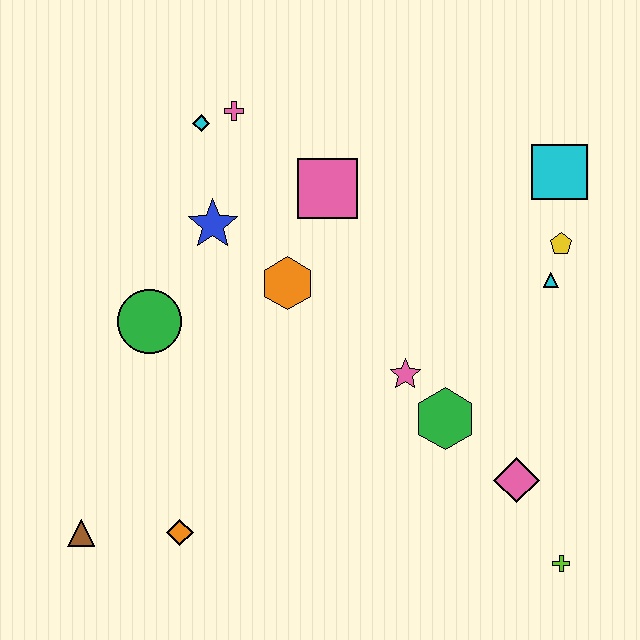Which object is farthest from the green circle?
The lime cross is farthest from the green circle.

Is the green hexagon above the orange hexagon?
No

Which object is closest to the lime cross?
The pink diamond is closest to the lime cross.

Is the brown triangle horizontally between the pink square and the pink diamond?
No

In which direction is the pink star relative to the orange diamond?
The pink star is to the right of the orange diamond.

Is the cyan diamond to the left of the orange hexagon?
Yes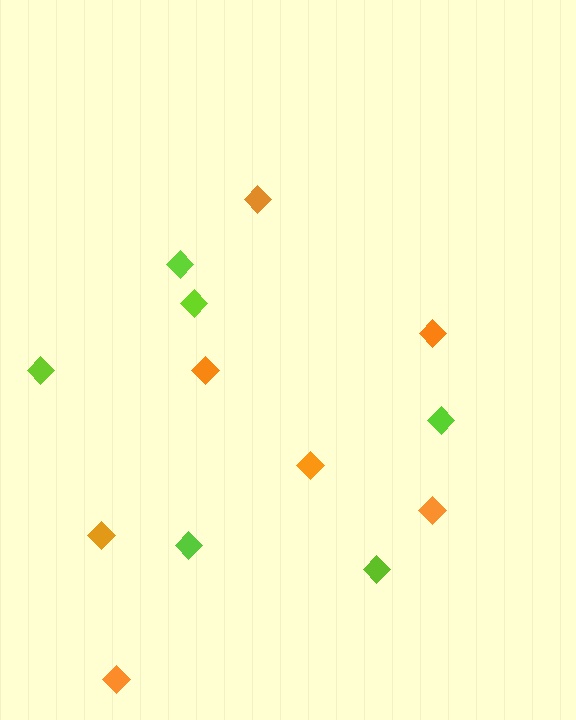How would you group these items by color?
There are 2 groups: one group of orange diamonds (7) and one group of lime diamonds (6).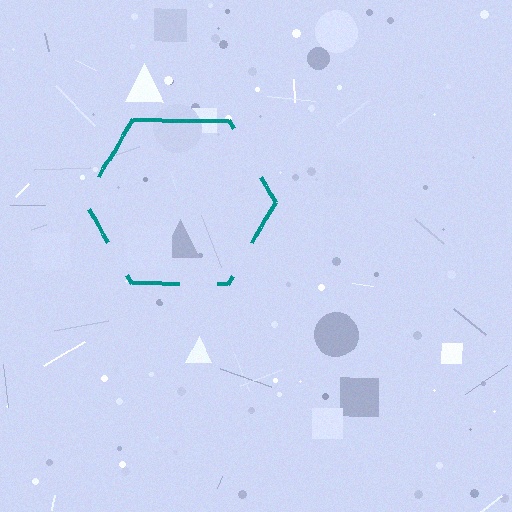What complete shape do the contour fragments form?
The contour fragments form a hexagon.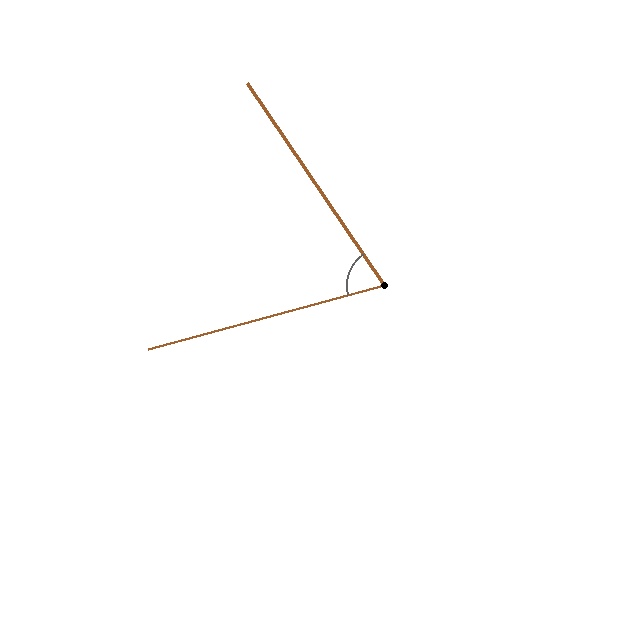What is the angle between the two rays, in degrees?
Approximately 71 degrees.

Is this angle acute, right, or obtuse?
It is acute.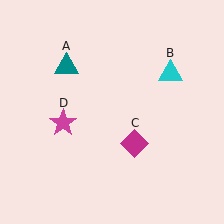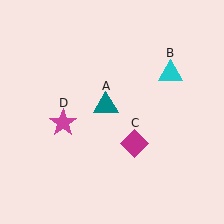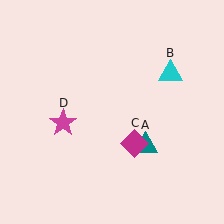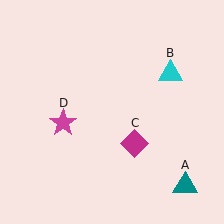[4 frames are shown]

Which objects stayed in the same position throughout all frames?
Cyan triangle (object B) and magenta diamond (object C) and magenta star (object D) remained stationary.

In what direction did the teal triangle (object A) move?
The teal triangle (object A) moved down and to the right.